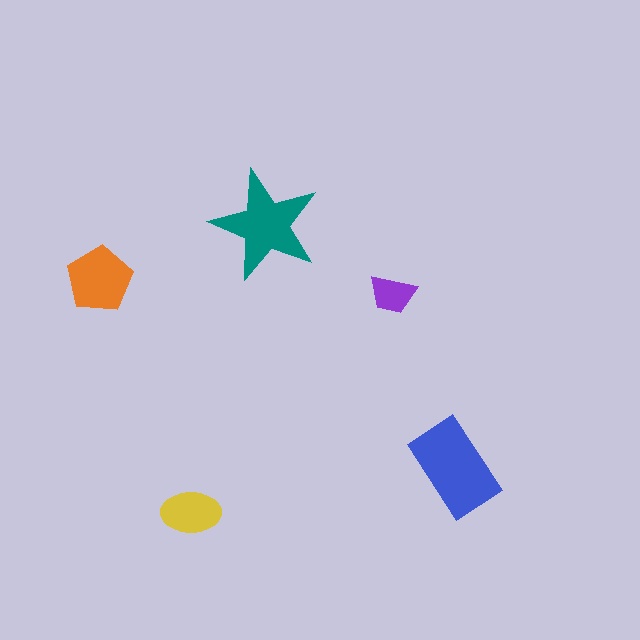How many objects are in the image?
There are 5 objects in the image.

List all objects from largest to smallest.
The blue rectangle, the teal star, the orange pentagon, the yellow ellipse, the purple trapezoid.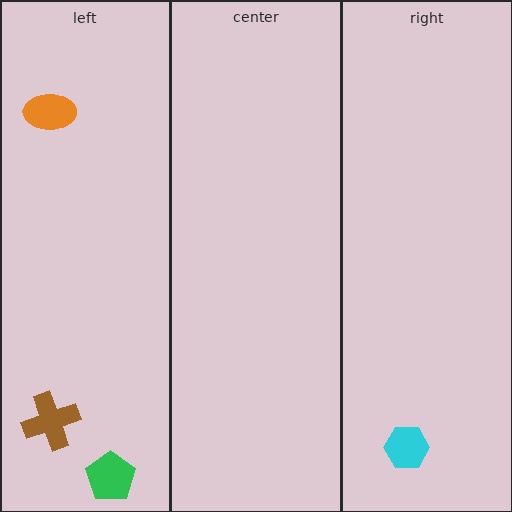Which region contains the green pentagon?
The left region.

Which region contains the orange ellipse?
The left region.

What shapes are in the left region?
The brown cross, the green pentagon, the orange ellipse.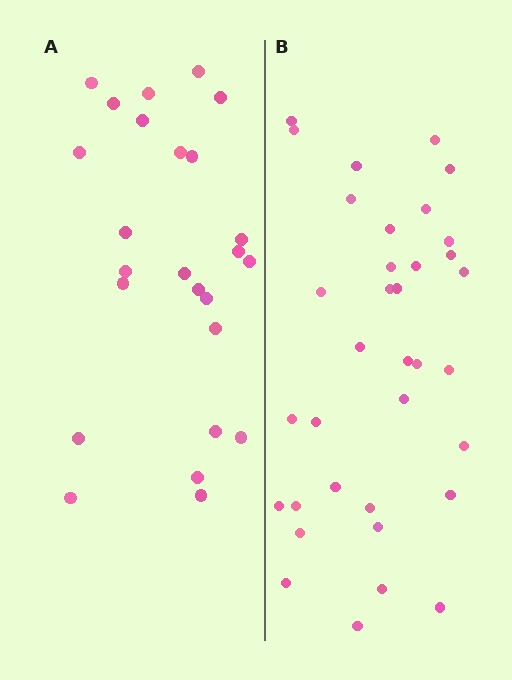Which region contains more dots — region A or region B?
Region B (the right region) has more dots.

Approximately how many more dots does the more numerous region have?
Region B has roughly 10 or so more dots than region A.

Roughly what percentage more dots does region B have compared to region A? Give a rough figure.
About 40% more.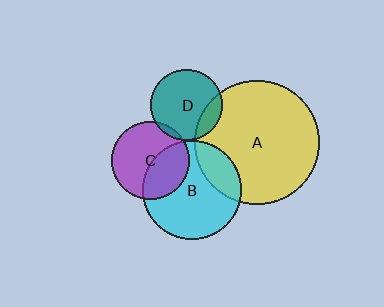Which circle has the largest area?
Circle A (yellow).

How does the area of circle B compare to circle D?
Approximately 1.9 times.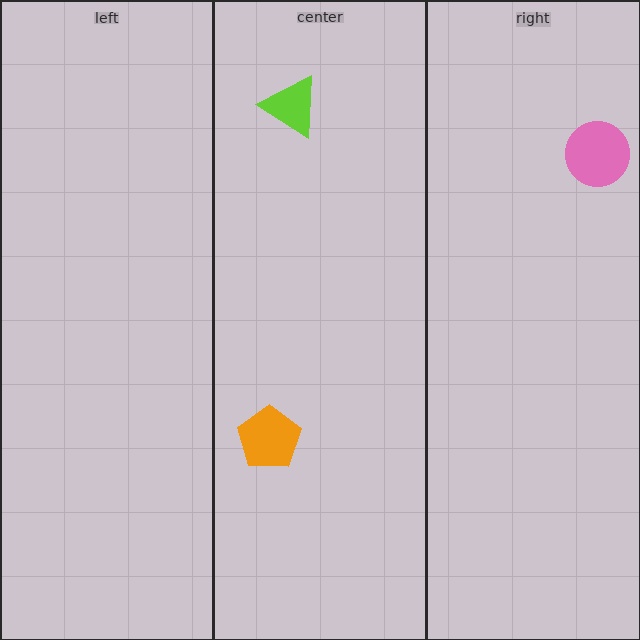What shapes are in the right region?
The pink circle.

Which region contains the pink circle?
The right region.